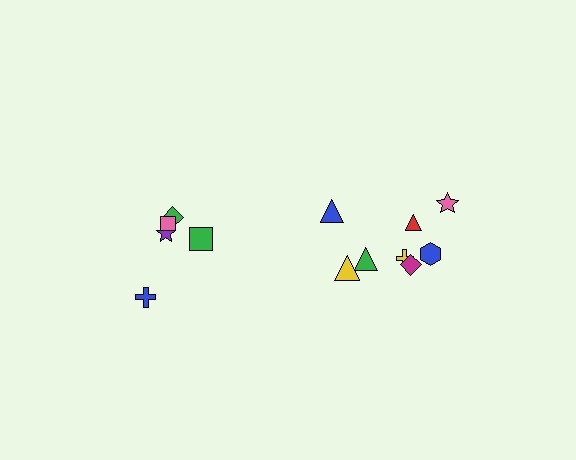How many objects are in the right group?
There are 8 objects.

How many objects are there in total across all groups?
There are 13 objects.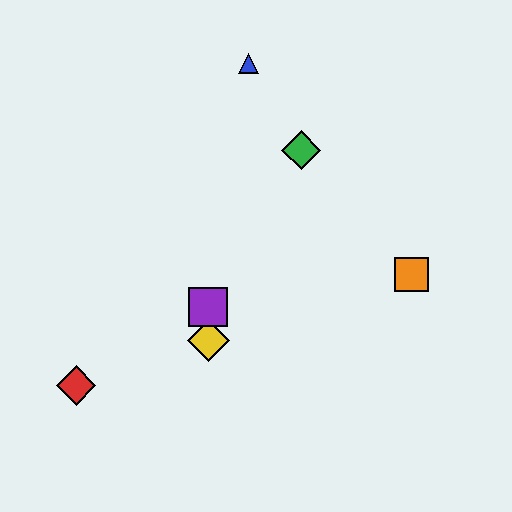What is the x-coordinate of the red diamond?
The red diamond is at x≈76.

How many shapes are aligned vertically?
2 shapes (the yellow diamond, the purple square) are aligned vertically.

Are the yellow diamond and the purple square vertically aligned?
Yes, both are at x≈208.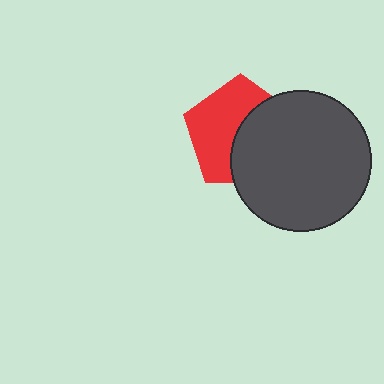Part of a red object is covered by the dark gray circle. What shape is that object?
It is a pentagon.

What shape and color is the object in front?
The object in front is a dark gray circle.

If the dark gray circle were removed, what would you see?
You would see the complete red pentagon.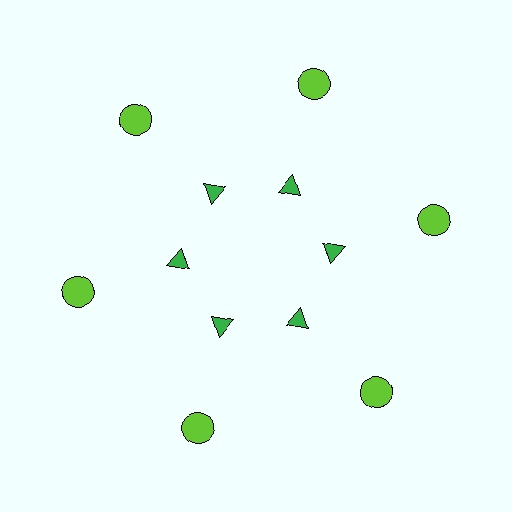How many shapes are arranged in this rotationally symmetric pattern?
There are 12 shapes, arranged in 6 groups of 2.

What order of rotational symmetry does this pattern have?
This pattern has 6-fold rotational symmetry.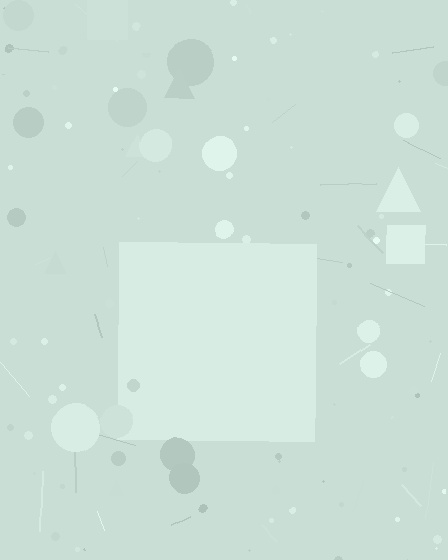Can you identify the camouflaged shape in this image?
The camouflaged shape is a square.